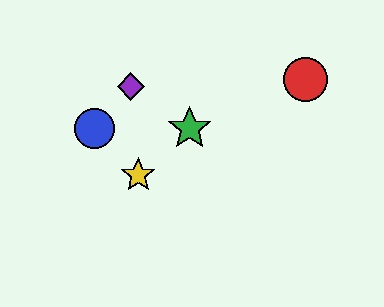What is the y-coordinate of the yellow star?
The yellow star is at y≈175.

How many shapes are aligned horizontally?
2 shapes (the blue circle, the green star) are aligned horizontally.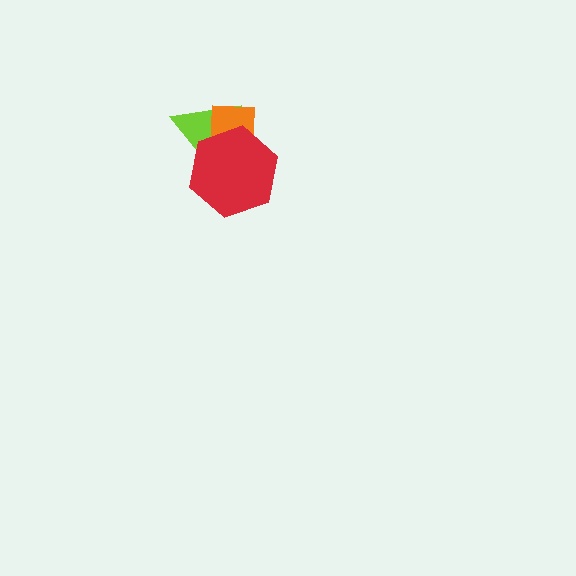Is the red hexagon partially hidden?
No, no other shape covers it.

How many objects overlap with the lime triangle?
2 objects overlap with the lime triangle.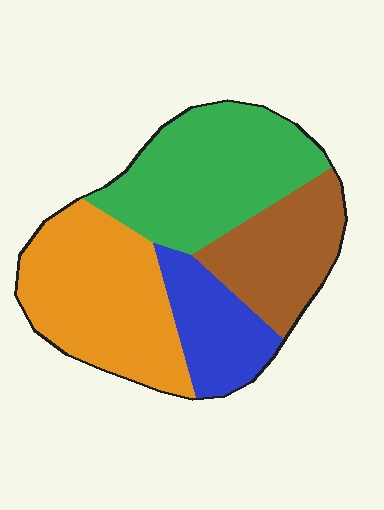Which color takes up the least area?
Blue, at roughly 15%.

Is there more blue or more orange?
Orange.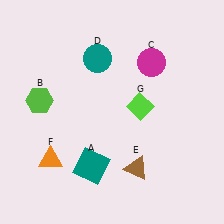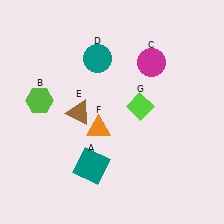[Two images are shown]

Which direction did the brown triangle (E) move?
The brown triangle (E) moved left.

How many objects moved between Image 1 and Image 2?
2 objects moved between the two images.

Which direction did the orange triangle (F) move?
The orange triangle (F) moved right.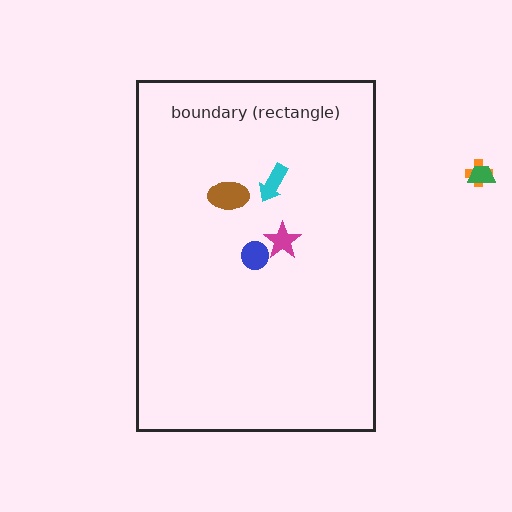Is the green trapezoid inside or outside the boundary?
Outside.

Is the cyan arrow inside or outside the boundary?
Inside.